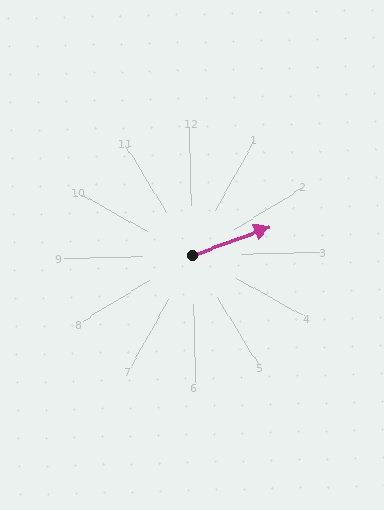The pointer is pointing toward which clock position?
Roughly 2 o'clock.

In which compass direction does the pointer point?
East.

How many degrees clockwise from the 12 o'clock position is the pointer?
Approximately 72 degrees.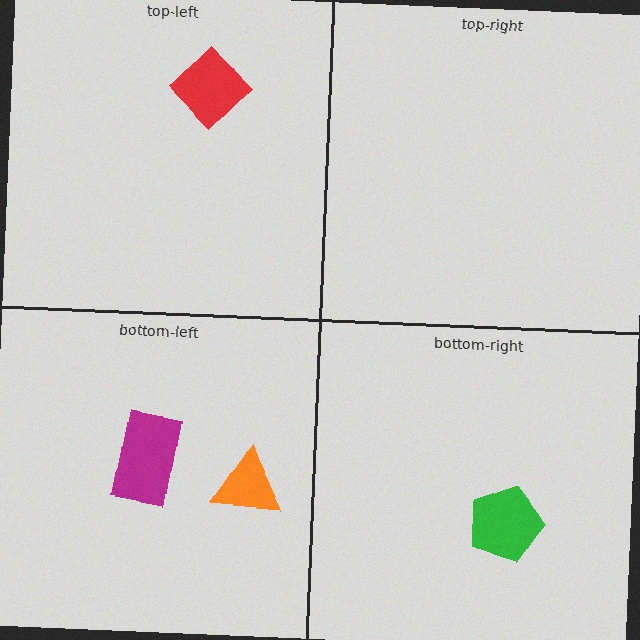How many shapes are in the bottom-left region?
2.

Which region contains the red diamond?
The top-left region.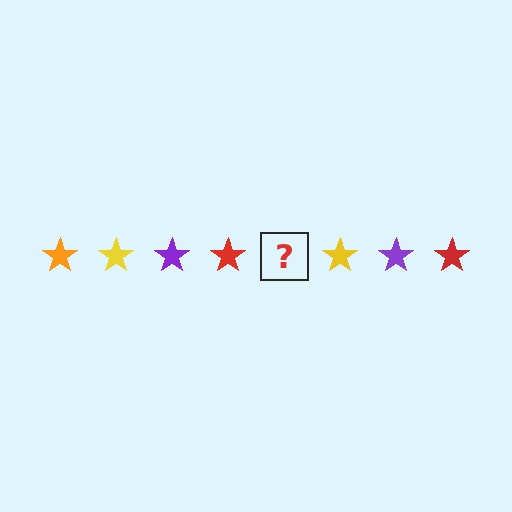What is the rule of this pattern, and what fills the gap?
The rule is that the pattern cycles through orange, yellow, purple, red stars. The gap should be filled with an orange star.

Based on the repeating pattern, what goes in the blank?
The blank should be an orange star.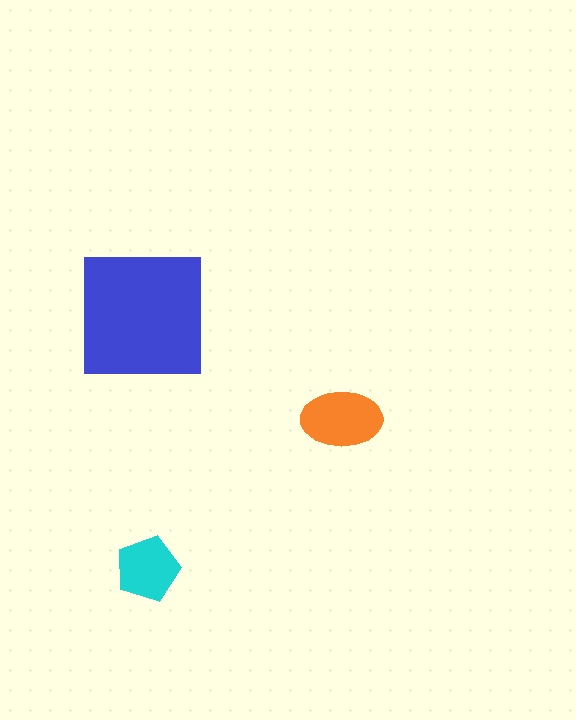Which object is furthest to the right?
The orange ellipse is rightmost.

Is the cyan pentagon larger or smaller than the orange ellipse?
Smaller.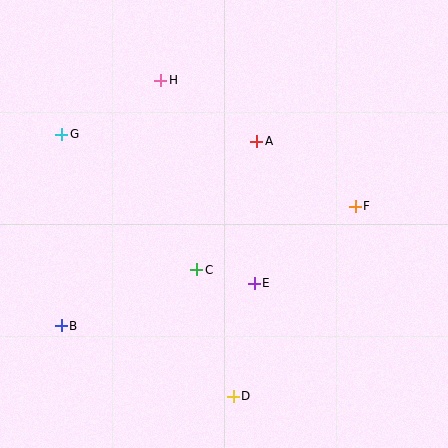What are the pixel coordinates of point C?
Point C is at (197, 270).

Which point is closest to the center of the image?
Point C at (197, 270) is closest to the center.